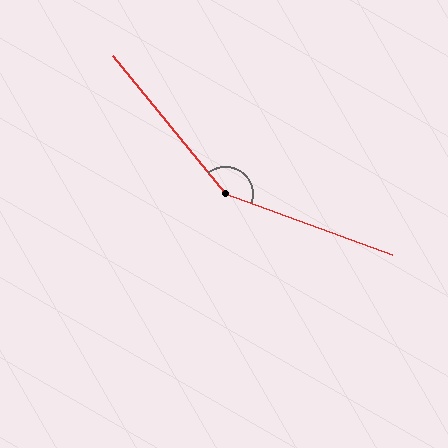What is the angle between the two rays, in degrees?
Approximately 149 degrees.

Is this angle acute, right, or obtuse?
It is obtuse.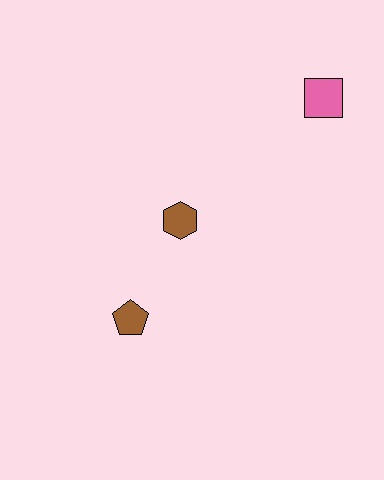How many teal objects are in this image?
There are no teal objects.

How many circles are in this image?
There are no circles.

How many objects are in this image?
There are 3 objects.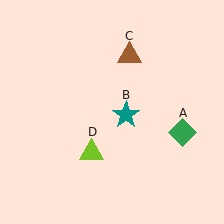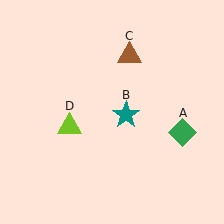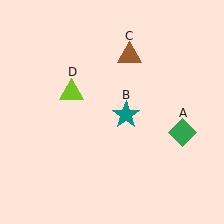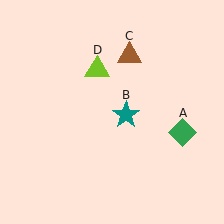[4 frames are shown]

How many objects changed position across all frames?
1 object changed position: lime triangle (object D).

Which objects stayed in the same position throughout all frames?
Green diamond (object A) and teal star (object B) and brown triangle (object C) remained stationary.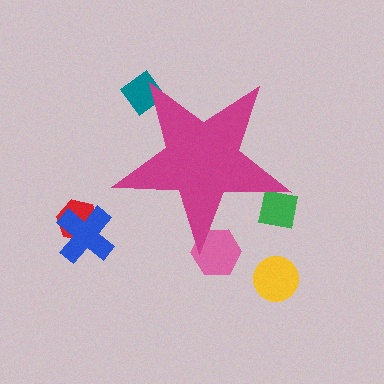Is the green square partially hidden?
Yes, the green square is partially hidden behind the magenta star.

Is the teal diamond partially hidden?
Yes, the teal diamond is partially hidden behind the magenta star.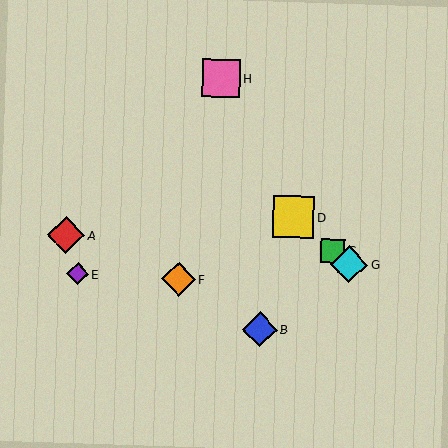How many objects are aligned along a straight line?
3 objects (C, D, G) are aligned along a straight line.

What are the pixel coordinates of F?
Object F is at (179, 279).